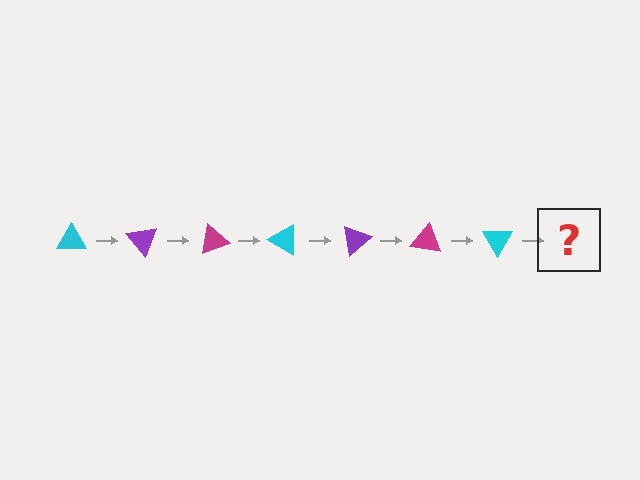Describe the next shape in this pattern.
It should be a purple triangle, rotated 350 degrees from the start.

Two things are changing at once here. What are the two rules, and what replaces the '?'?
The two rules are that it rotates 50 degrees each step and the color cycles through cyan, purple, and magenta. The '?' should be a purple triangle, rotated 350 degrees from the start.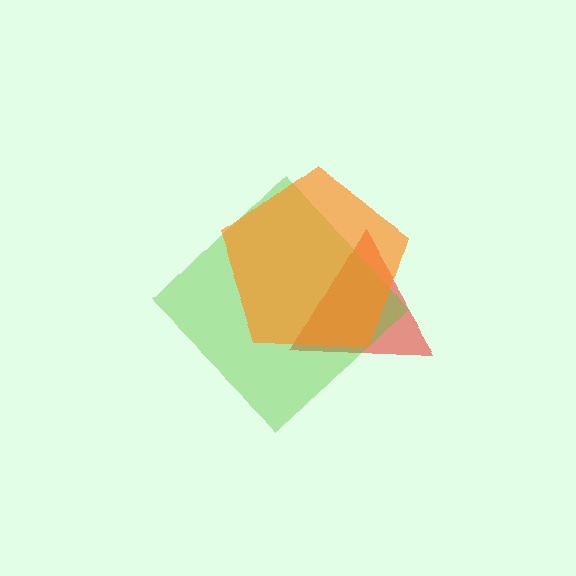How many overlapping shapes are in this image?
There are 3 overlapping shapes in the image.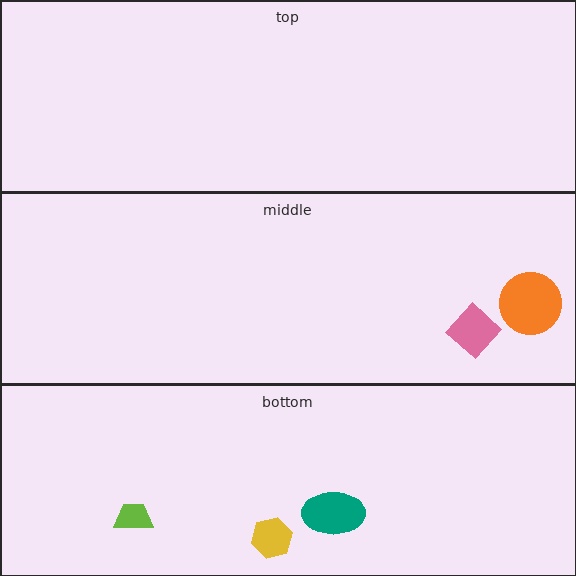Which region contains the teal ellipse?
The bottom region.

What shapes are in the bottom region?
The teal ellipse, the yellow hexagon, the lime trapezoid.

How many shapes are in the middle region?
2.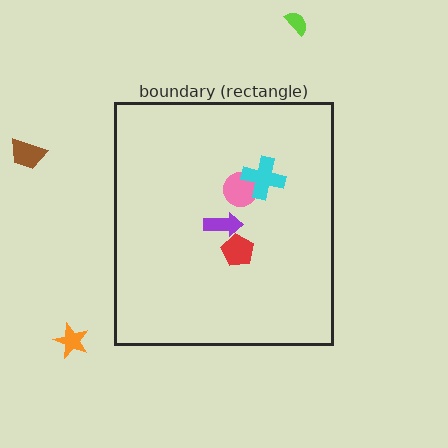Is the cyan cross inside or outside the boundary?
Inside.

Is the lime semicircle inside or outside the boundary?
Outside.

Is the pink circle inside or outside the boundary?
Inside.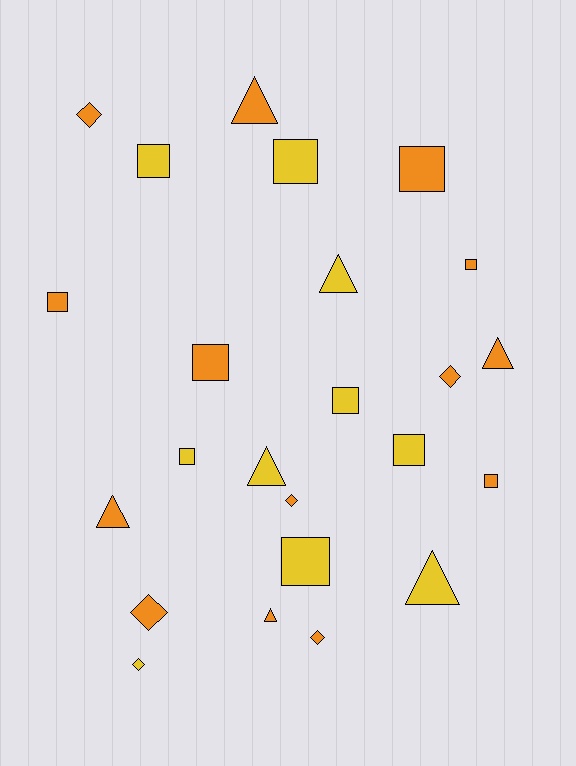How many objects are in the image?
There are 24 objects.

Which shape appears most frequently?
Square, with 11 objects.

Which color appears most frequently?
Orange, with 14 objects.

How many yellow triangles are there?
There are 3 yellow triangles.